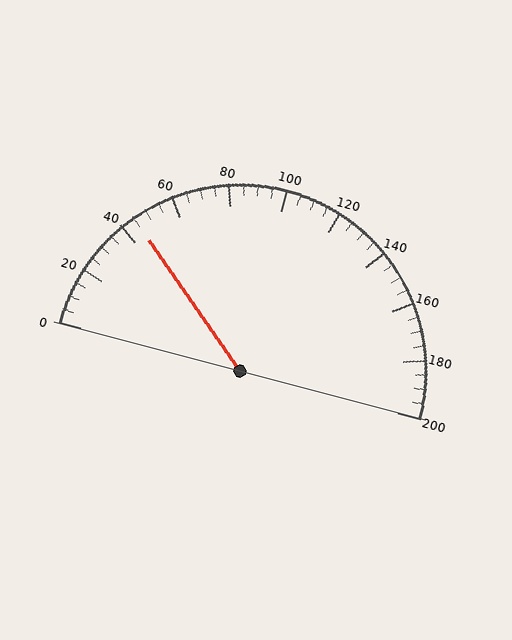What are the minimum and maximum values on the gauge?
The gauge ranges from 0 to 200.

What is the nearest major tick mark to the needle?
The nearest major tick mark is 40.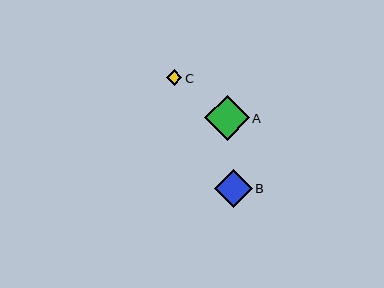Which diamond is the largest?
Diamond A is the largest with a size of approximately 45 pixels.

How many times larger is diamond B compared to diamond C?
Diamond B is approximately 2.4 times the size of diamond C.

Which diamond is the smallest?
Diamond C is the smallest with a size of approximately 16 pixels.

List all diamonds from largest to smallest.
From largest to smallest: A, B, C.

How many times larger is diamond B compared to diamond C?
Diamond B is approximately 2.4 times the size of diamond C.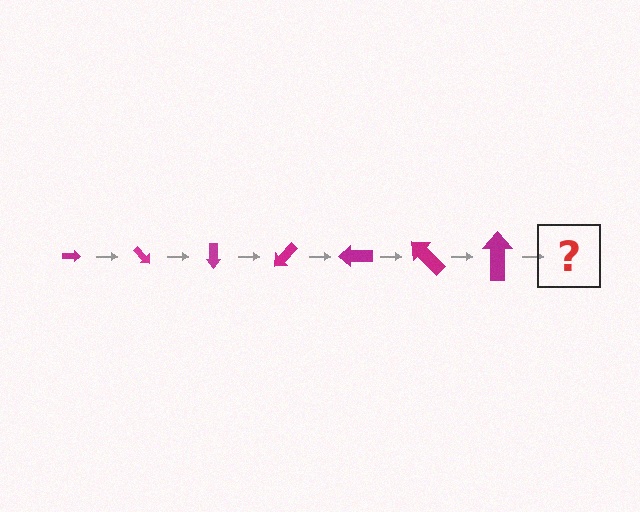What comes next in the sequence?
The next element should be an arrow, larger than the previous one and rotated 315 degrees from the start.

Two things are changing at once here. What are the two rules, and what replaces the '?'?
The two rules are that the arrow grows larger each step and it rotates 45 degrees each step. The '?' should be an arrow, larger than the previous one and rotated 315 degrees from the start.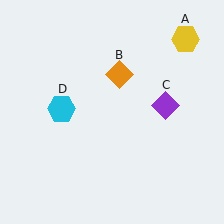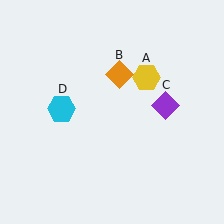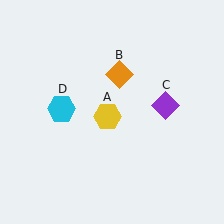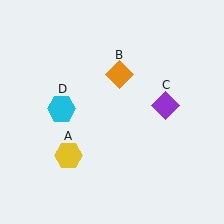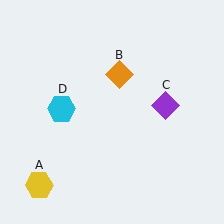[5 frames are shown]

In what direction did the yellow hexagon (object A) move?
The yellow hexagon (object A) moved down and to the left.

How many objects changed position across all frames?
1 object changed position: yellow hexagon (object A).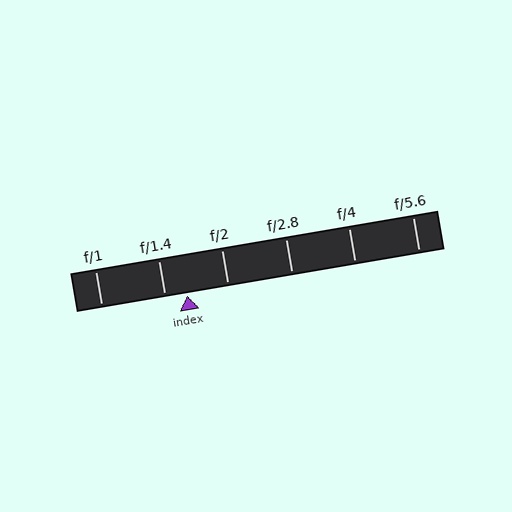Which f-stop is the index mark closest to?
The index mark is closest to f/1.4.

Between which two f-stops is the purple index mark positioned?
The index mark is between f/1.4 and f/2.